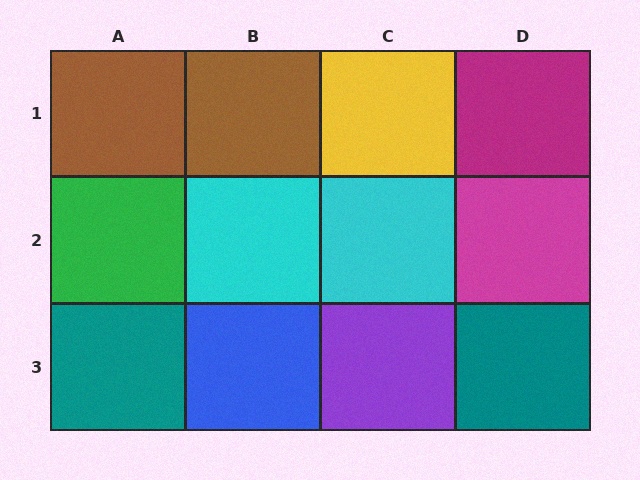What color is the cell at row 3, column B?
Blue.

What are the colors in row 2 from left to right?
Green, cyan, cyan, magenta.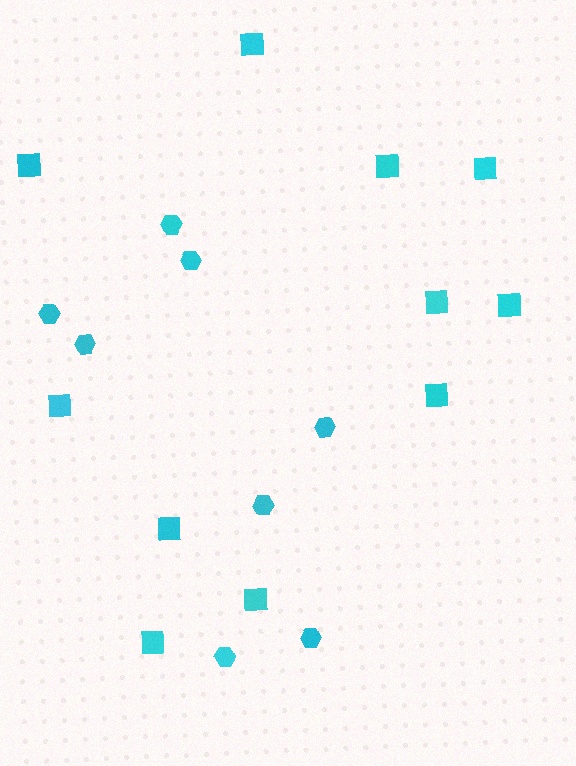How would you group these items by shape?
There are 2 groups: one group of squares (11) and one group of hexagons (8).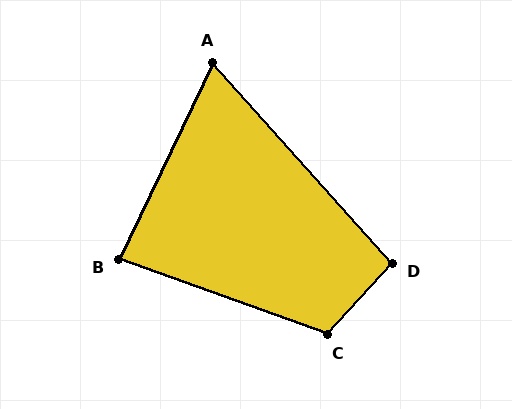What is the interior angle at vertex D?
Approximately 96 degrees (obtuse).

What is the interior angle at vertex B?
Approximately 84 degrees (acute).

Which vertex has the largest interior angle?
C, at approximately 113 degrees.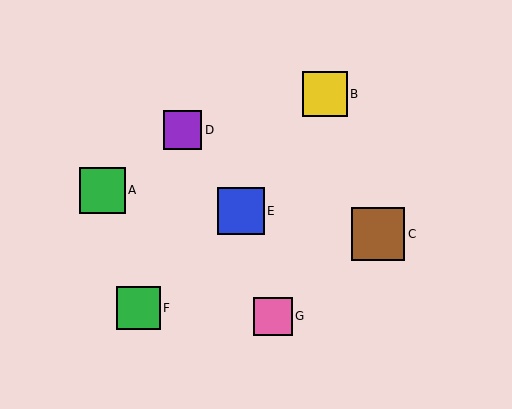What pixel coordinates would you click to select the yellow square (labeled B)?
Click at (325, 94) to select the yellow square B.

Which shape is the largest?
The brown square (labeled C) is the largest.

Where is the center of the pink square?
The center of the pink square is at (273, 316).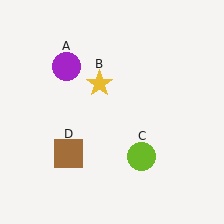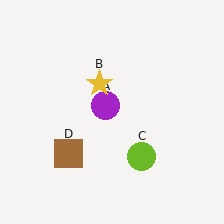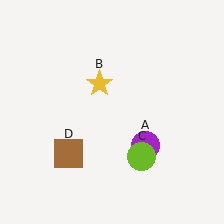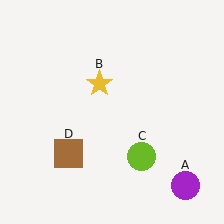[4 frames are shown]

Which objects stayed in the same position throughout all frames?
Yellow star (object B) and lime circle (object C) and brown square (object D) remained stationary.